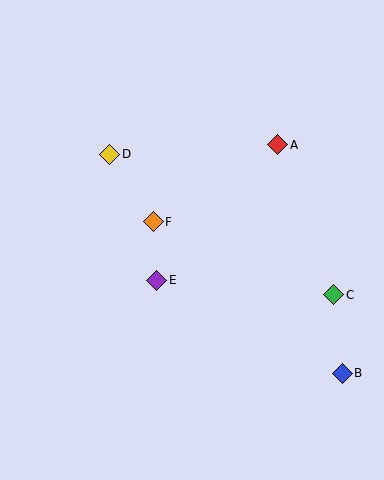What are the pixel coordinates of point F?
Point F is at (153, 222).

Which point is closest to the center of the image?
Point F at (153, 222) is closest to the center.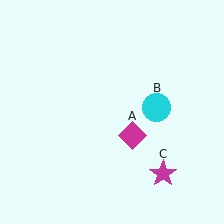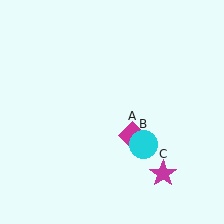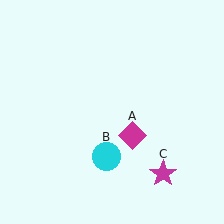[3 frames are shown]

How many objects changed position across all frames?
1 object changed position: cyan circle (object B).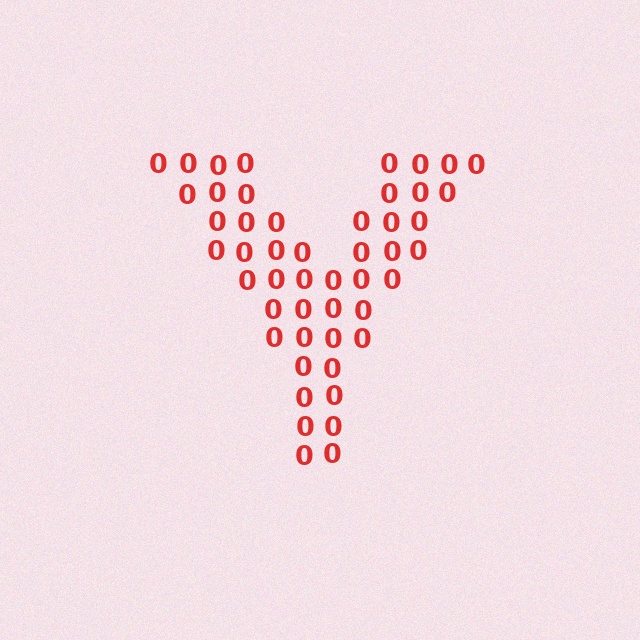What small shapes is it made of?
It is made of small digit 0's.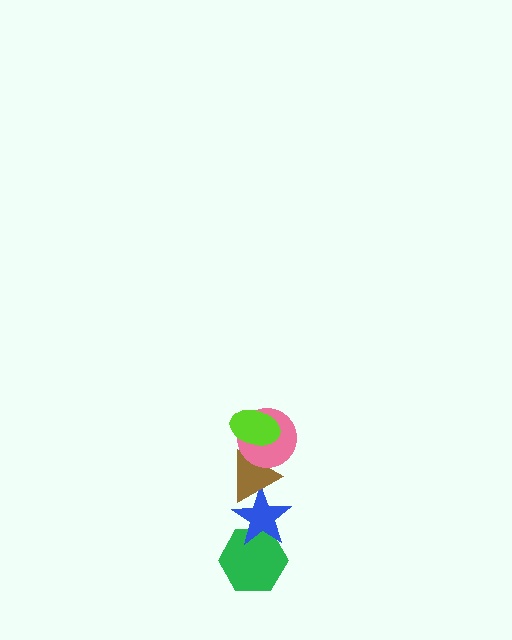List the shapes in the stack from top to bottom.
From top to bottom: the lime ellipse, the pink circle, the brown triangle, the blue star, the green hexagon.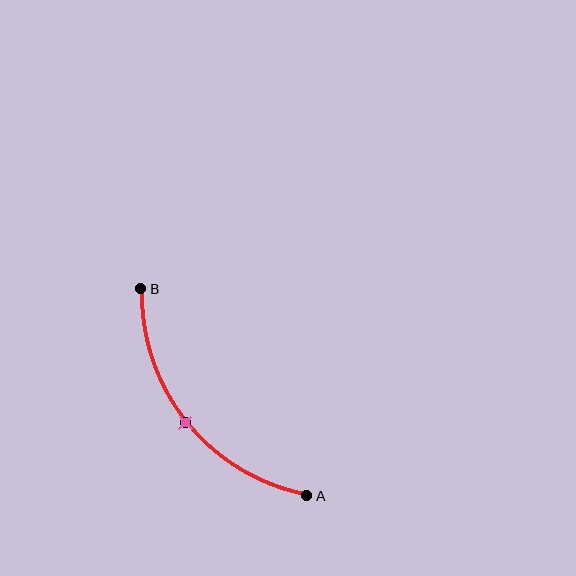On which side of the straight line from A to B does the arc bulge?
The arc bulges below and to the left of the straight line connecting A and B.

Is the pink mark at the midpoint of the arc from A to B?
Yes. The pink mark lies on the arc at equal arc-length from both A and B — it is the arc midpoint.